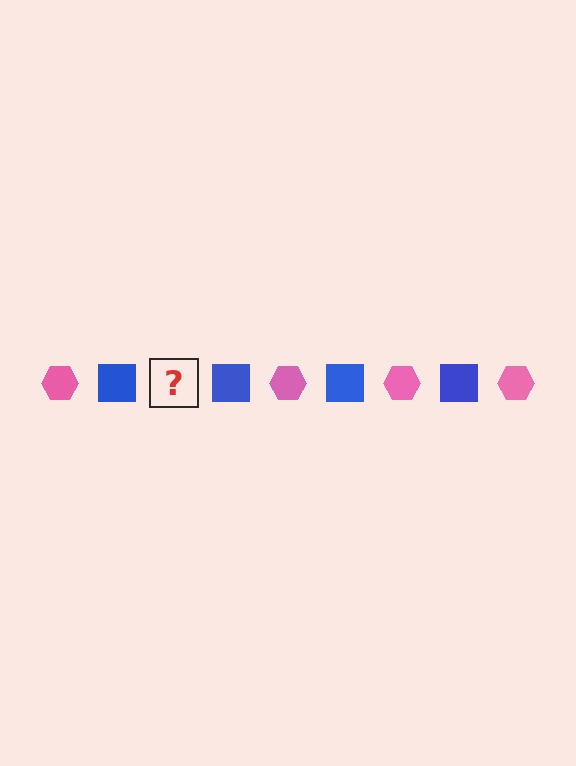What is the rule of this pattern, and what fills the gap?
The rule is that the pattern alternates between pink hexagon and blue square. The gap should be filled with a pink hexagon.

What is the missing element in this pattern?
The missing element is a pink hexagon.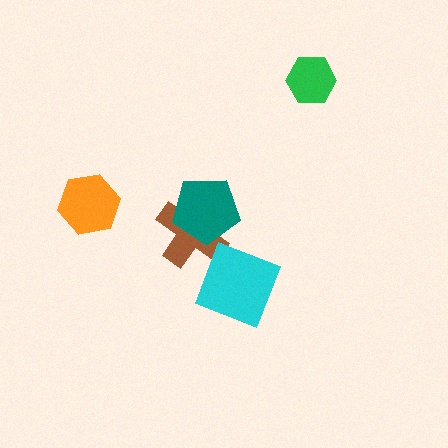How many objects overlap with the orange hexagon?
0 objects overlap with the orange hexagon.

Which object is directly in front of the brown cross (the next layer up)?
The cyan diamond is directly in front of the brown cross.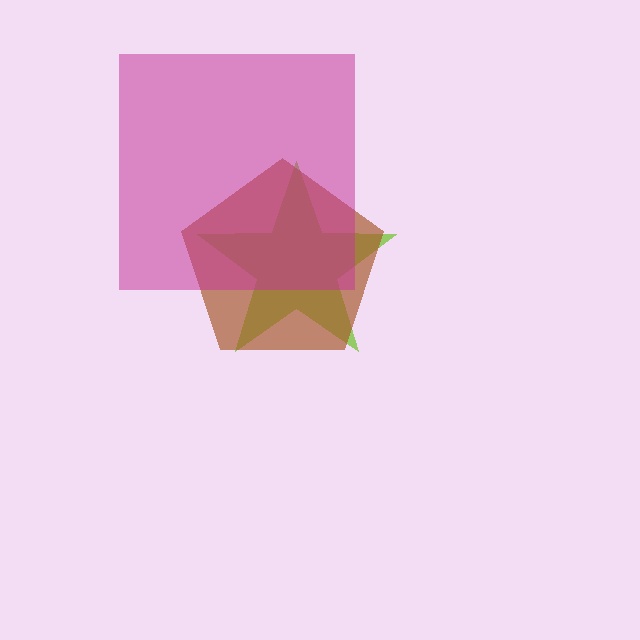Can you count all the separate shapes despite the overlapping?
Yes, there are 3 separate shapes.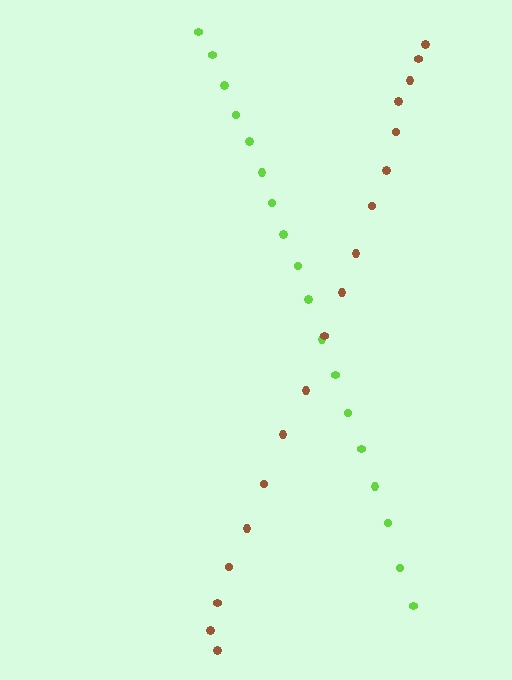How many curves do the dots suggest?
There are 2 distinct paths.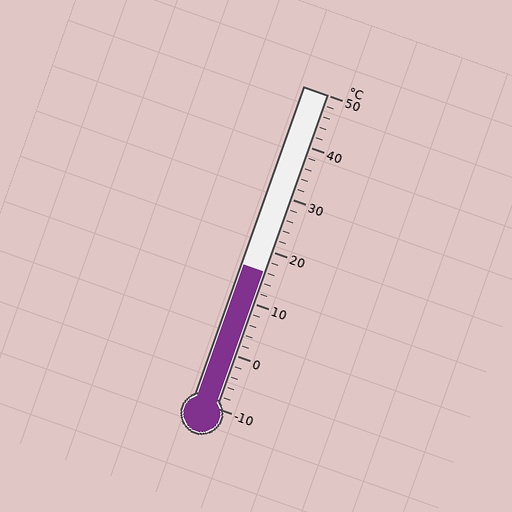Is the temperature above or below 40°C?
The temperature is below 40°C.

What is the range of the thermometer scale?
The thermometer scale ranges from -10°C to 50°C.